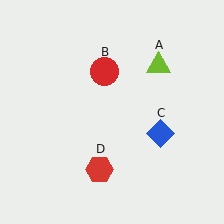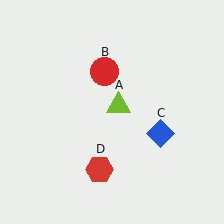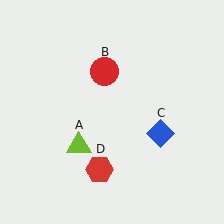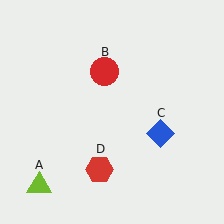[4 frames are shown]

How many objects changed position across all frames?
1 object changed position: lime triangle (object A).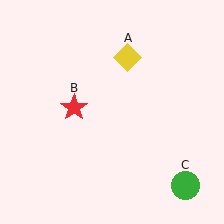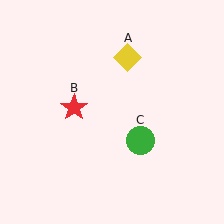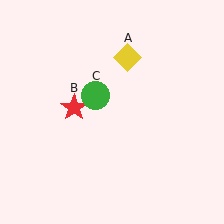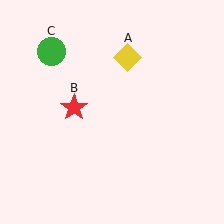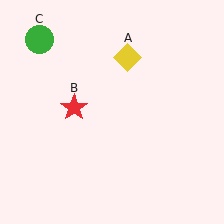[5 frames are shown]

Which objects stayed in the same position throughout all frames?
Yellow diamond (object A) and red star (object B) remained stationary.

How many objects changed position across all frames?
1 object changed position: green circle (object C).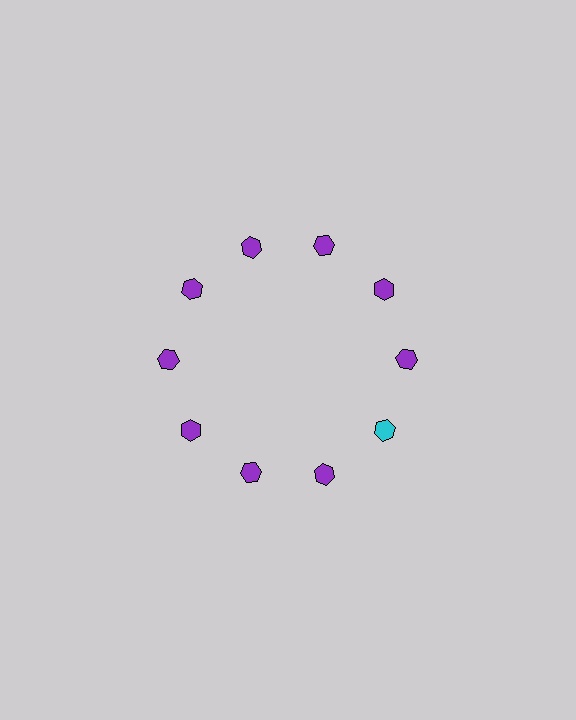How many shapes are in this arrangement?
There are 10 shapes arranged in a ring pattern.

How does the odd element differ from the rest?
It has a different color: cyan instead of purple.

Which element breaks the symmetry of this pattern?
The cyan hexagon at roughly the 4 o'clock position breaks the symmetry. All other shapes are purple hexagons.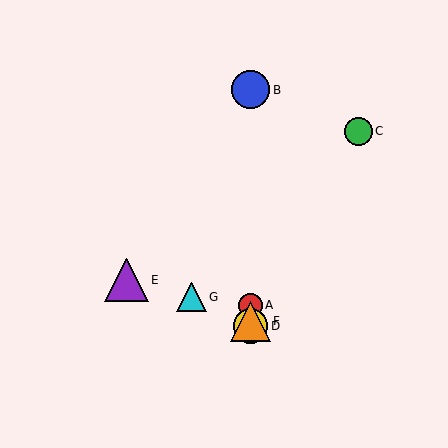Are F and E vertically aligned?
No, F is at x≈251 and E is at x≈126.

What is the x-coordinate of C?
Object C is at x≈358.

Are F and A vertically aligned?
Yes, both are at x≈251.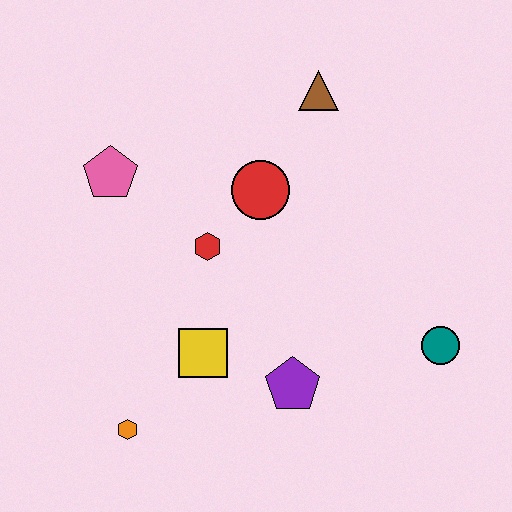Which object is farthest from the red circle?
The orange hexagon is farthest from the red circle.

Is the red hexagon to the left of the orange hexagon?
No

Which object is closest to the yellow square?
The purple pentagon is closest to the yellow square.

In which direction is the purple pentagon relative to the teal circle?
The purple pentagon is to the left of the teal circle.